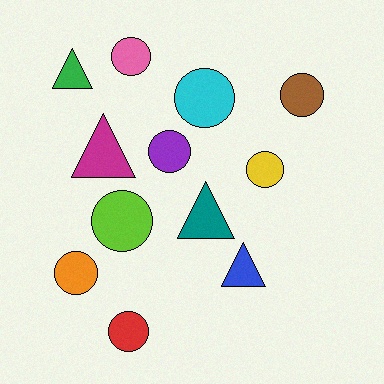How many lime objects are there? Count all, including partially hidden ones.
There is 1 lime object.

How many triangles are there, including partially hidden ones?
There are 4 triangles.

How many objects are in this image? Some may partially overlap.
There are 12 objects.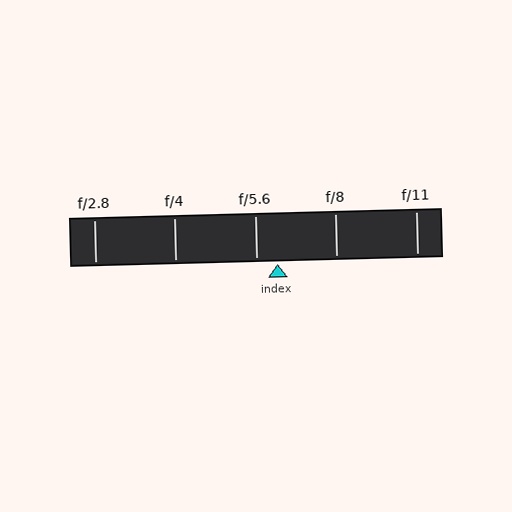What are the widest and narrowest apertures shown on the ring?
The widest aperture shown is f/2.8 and the narrowest is f/11.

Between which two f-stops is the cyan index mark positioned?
The index mark is between f/5.6 and f/8.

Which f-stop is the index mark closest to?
The index mark is closest to f/5.6.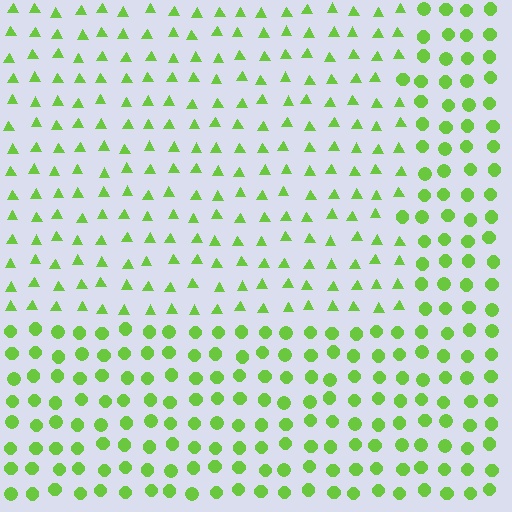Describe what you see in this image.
The image is filled with small lime elements arranged in a uniform grid. A rectangle-shaped region contains triangles, while the surrounding area contains circles. The boundary is defined purely by the change in element shape.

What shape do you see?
I see a rectangle.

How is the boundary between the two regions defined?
The boundary is defined by a change in element shape: triangles inside vs. circles outside. All elements share the same color and spacing.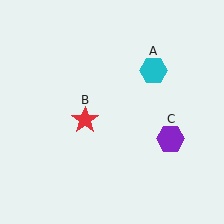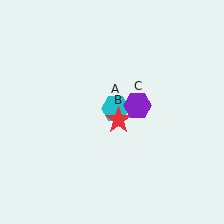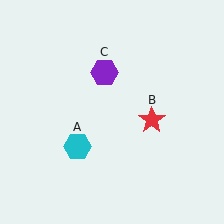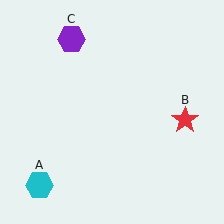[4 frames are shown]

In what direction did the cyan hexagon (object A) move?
The cyan hexagon (object A) moved down and to the left.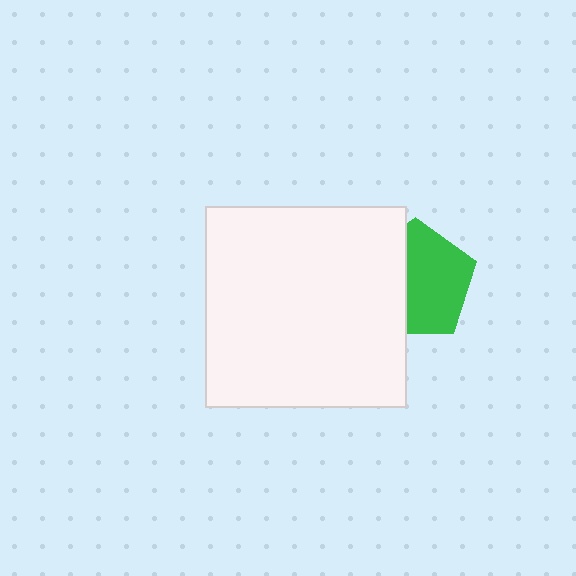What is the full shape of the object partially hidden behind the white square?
The partially hidden object is a green pentagon.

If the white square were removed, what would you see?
You would see the complete green pentagon.